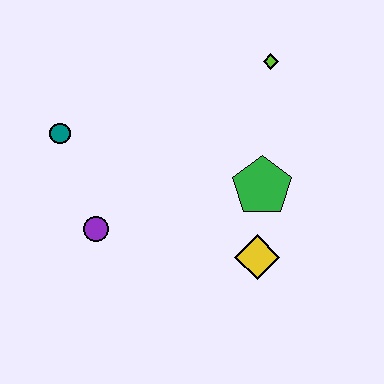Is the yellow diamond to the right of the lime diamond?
No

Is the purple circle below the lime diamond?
Yes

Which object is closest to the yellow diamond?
The green pentagon is closest to the yellow diamond.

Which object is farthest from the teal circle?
The yellow diamond is farthest from the teal circle.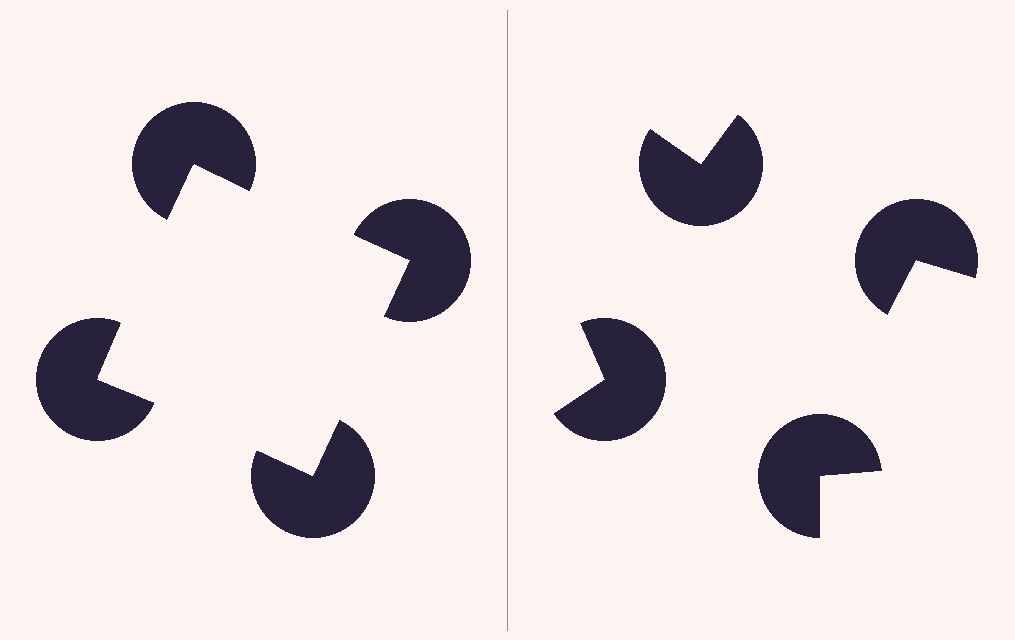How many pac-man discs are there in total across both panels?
8 — 4 on each side.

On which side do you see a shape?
An illusory square appears on the left side. On the right side the wedge cuts are rotated, so no coherent shape forms.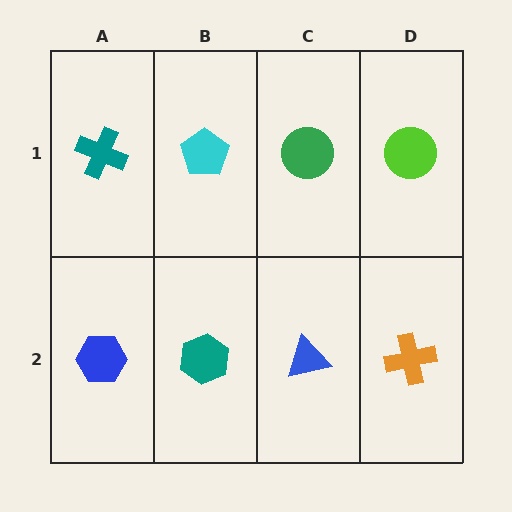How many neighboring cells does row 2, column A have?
2.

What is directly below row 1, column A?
A blue hexagon.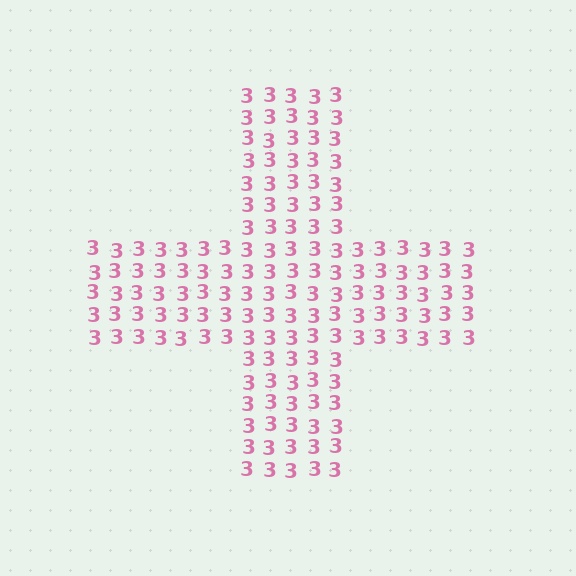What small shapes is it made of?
It is made of small digit 3's.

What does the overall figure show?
The overall figure shows a cross.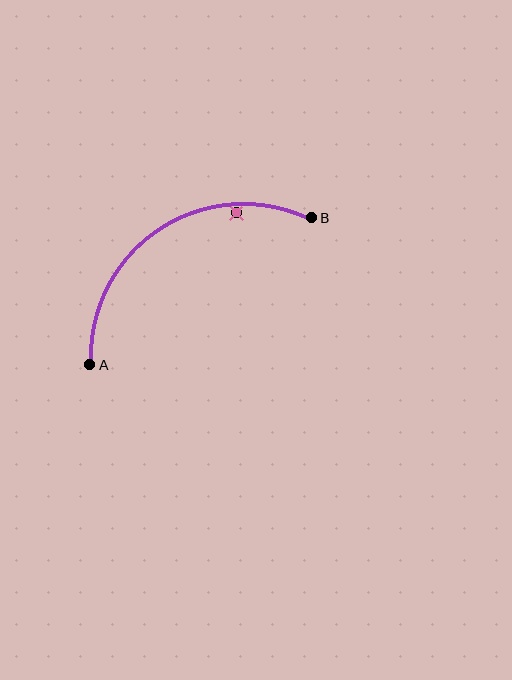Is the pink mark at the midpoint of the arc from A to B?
No — the pink mark does not lie on the arc at all. It sits slightly inside the curve.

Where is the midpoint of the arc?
The arc midpoint is the point on the curve farthest from the straight line joining A and B. It sits above that line.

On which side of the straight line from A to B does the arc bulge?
The arc bulges above the straight line connecting A and B.